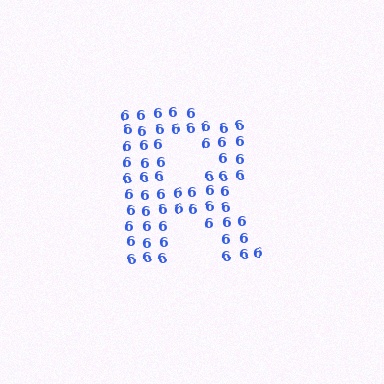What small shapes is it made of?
It is made of small digit 6's.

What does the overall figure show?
The overall figure shows the letter R.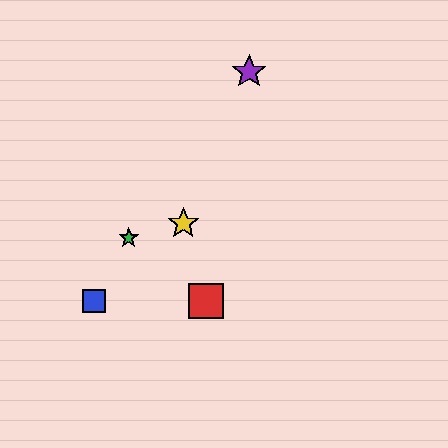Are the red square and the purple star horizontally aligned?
No, the red square is at y≈301 and the purple star is at y≈72.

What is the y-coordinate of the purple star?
The purple star is at y≈72.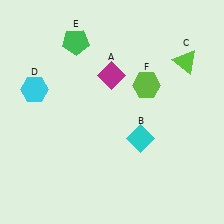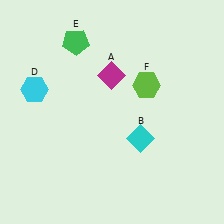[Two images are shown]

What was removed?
The lime triangle (C) was removed in Image 2.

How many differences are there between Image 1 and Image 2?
There is 1 difference between the two images.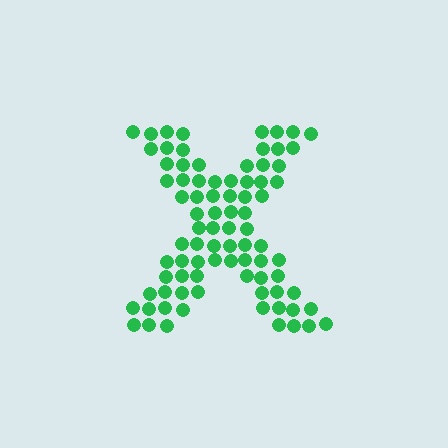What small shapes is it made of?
It is made of small circles.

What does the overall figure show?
The overall figure shows the letter X.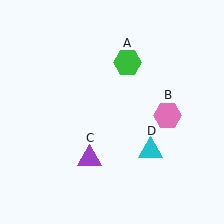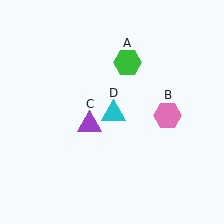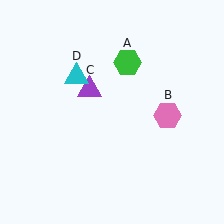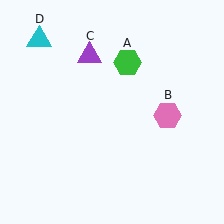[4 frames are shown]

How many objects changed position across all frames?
2 objects changed position: purple triangle (object C), cyan triangle (object D).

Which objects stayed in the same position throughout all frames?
Green hexagon (object A) and pink hexagon (object B) remained stationary.